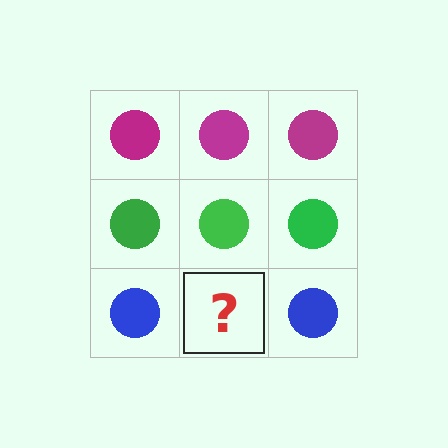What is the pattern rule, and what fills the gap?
The rule is that each row has a consistent color. The gap should be filled with a blue circle.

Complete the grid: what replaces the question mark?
The question mark should be replaced with a blue circle.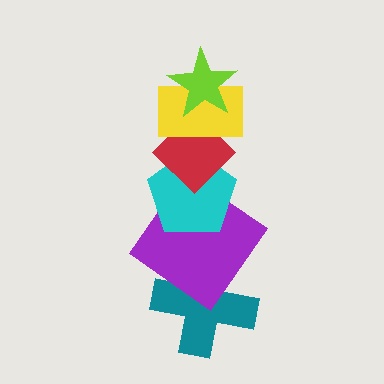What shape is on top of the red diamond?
The yellow rectangle is on top of the red diamond.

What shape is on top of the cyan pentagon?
The red diamond is on top of the cyan pentagon.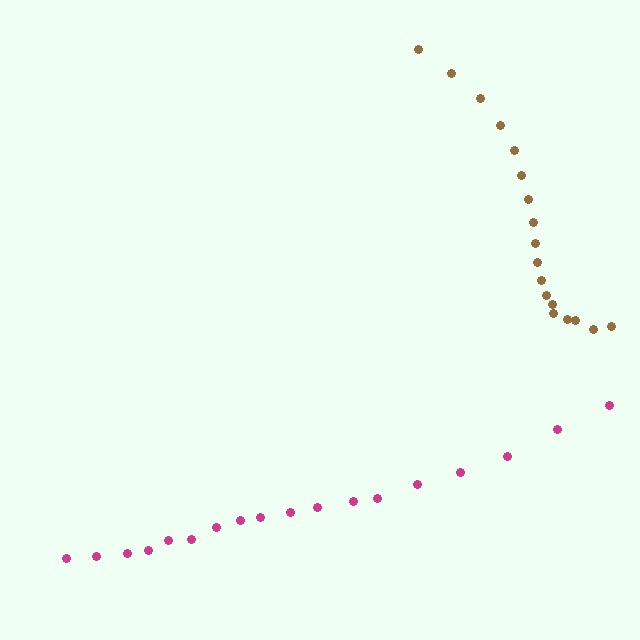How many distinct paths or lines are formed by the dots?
There are 2 distinct paths.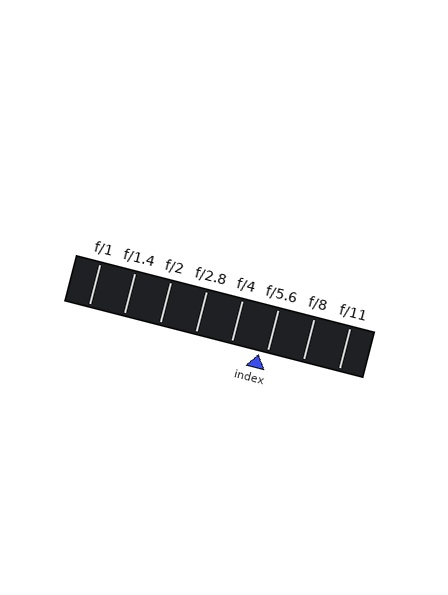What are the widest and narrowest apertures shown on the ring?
The widest aperture shown is f/1 and the narrowest is f/11.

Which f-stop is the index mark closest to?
The index mark is closest to f/5.6.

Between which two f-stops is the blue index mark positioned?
The index mark is between f/4 and f/5.6.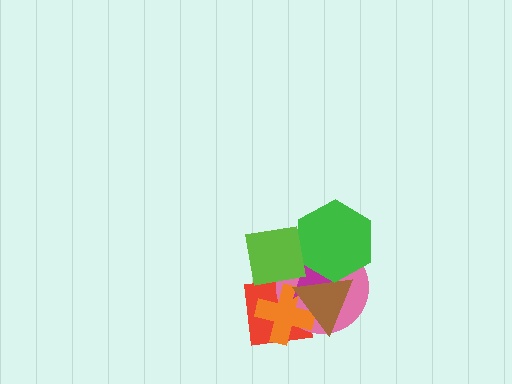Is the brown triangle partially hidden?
Yes, it is partially covered by another shape.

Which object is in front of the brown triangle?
The green hexagon is in front of the brown triangle.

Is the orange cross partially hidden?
Yes, it is partially covered by another shape.